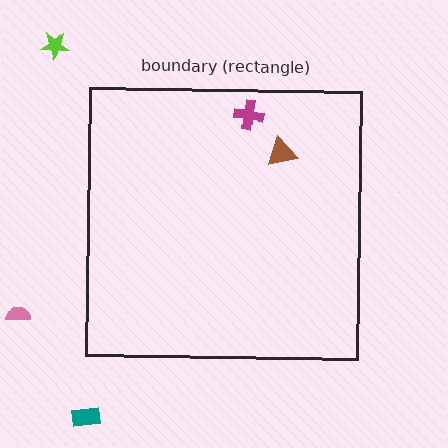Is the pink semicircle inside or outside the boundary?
Outside.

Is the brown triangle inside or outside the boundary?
Inside.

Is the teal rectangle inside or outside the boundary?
Outside.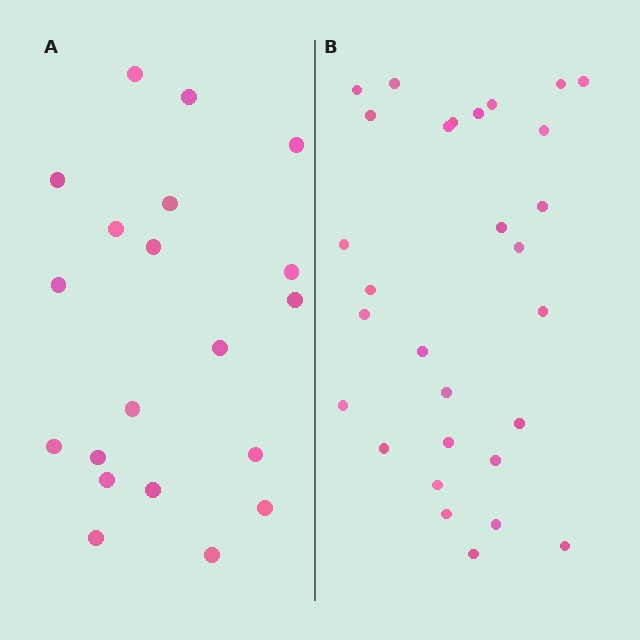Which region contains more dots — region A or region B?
Region B (the right region) has more dots.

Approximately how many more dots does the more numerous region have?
Region B has roughly 8 or so more dots than region A.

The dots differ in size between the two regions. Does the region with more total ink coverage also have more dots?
No. Region A has more total ink coverage because its dots are larger, but region B actually contains more individual dots. Total area can be misleading — the number of items is what matters here.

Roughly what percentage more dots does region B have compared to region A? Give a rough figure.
About 45% more.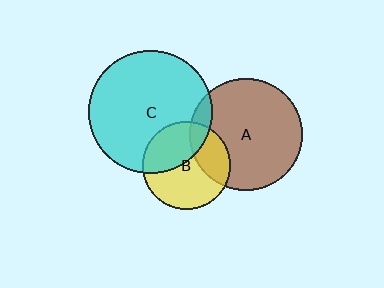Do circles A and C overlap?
Yes.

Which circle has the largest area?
Circle C (cyan).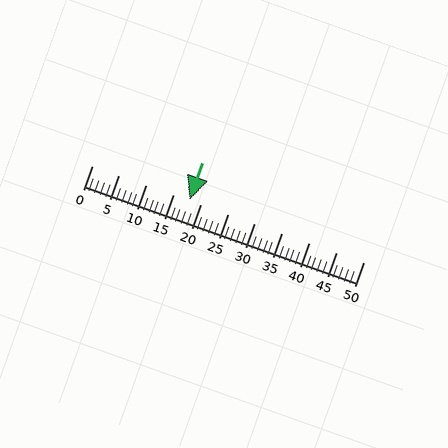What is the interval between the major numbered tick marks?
The major tick marks are spaced 5 units apart.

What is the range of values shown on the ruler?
The ruler shows values from 0 to 50.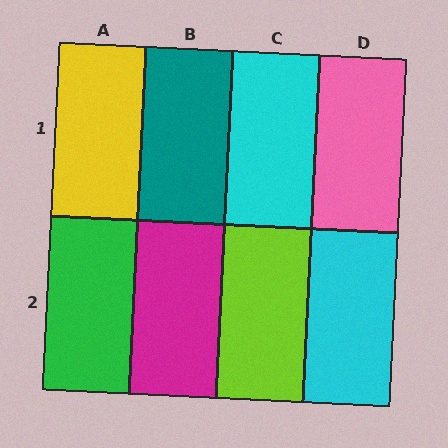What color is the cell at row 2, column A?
Green.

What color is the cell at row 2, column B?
Magenta.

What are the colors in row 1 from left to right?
Yellow, teal, cyan, pink.